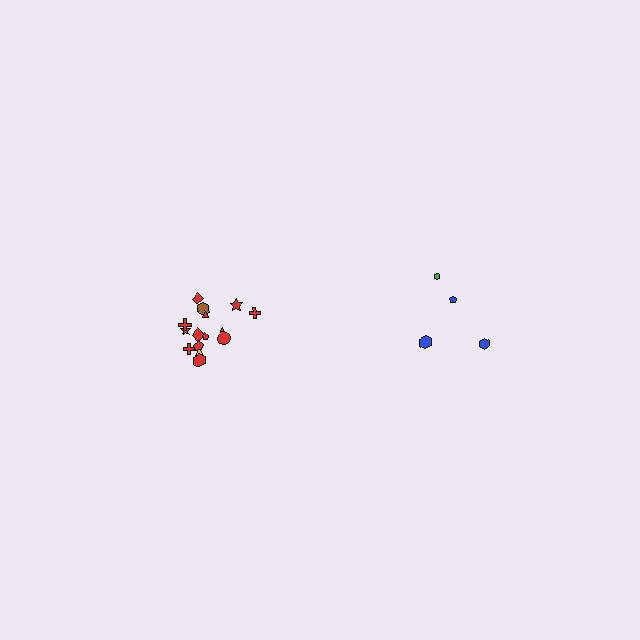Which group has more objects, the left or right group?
The left group.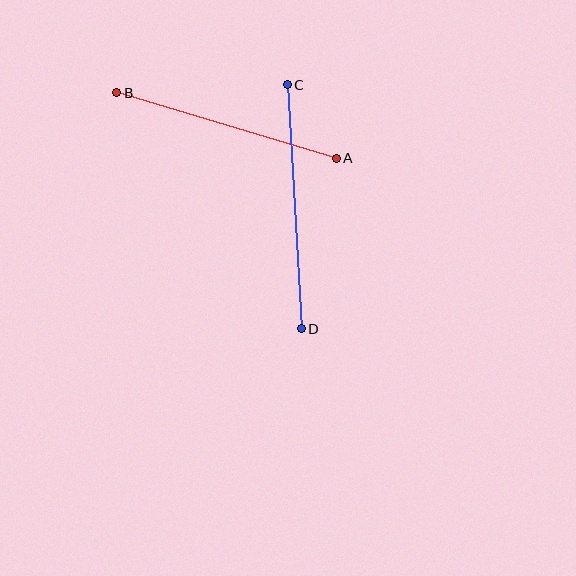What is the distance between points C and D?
The distance is approximately 244 pixels.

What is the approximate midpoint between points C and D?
The midpoint is at approximately (294, 207) pixels.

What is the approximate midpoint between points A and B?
The midpoint is at approximately (227, 126) pixels.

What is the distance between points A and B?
The distance is approximately 229 pixels.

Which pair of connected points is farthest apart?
Points C and D are farthest apart.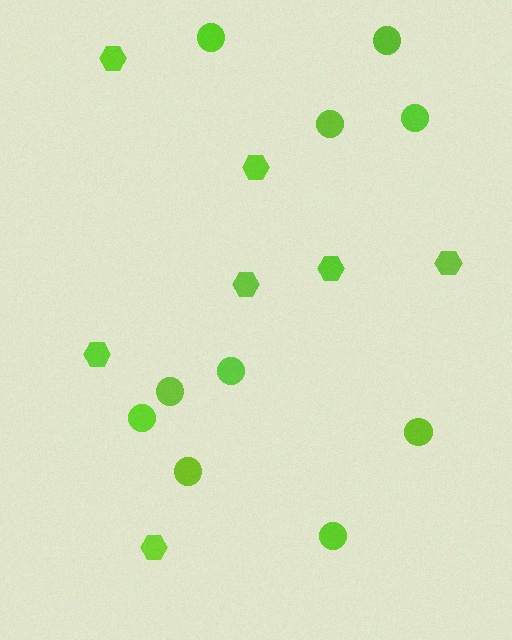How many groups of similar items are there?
There are 2 groups: one group of circles (10) and one group of hexagons (7).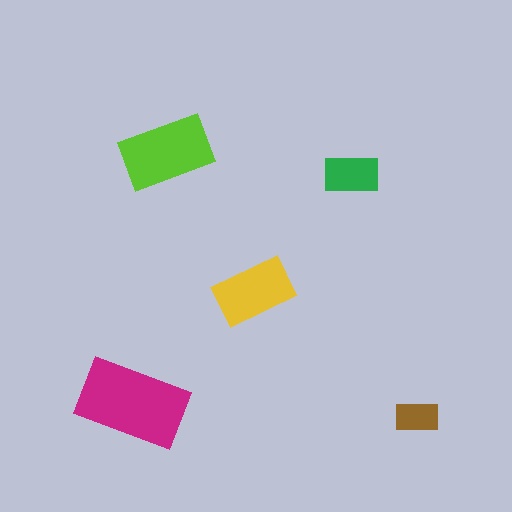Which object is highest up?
The lime rectangle is topmost.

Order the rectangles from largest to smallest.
the magenta one, the lime one, the yellow one, the green one, the brown one.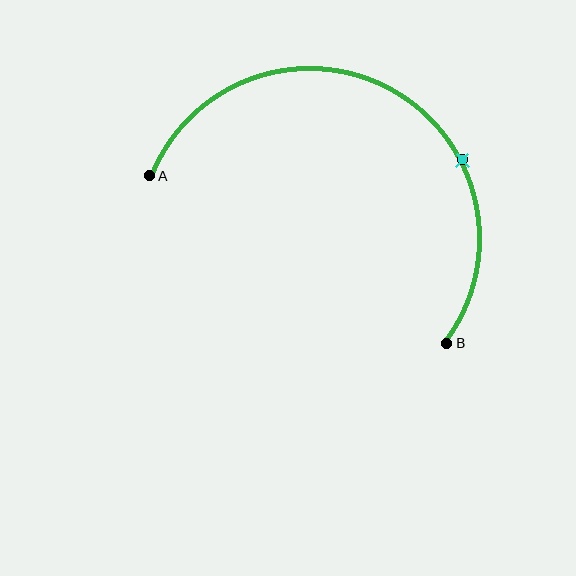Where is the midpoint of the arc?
The arc midpoint is the point on the curve farthest from the straight line joining A and B. It sits above that line.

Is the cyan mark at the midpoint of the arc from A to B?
No. The cyan mark lies on the arc but is closer to endpoint B. The arc midpoint would be at the point on the curve equidistant along the arc from both A and B.